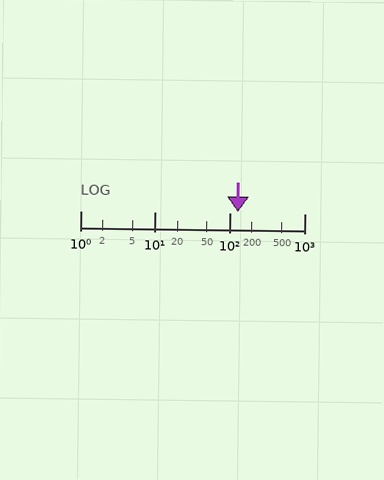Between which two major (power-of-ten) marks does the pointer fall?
The pointer is between 100 and 1000.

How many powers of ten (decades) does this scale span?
The scale spans 3 decades, from 1 to 1000.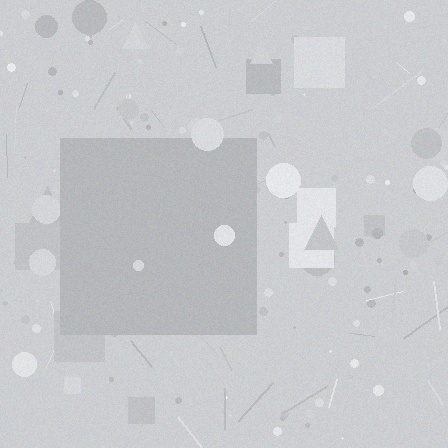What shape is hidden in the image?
A square is hidden in the image.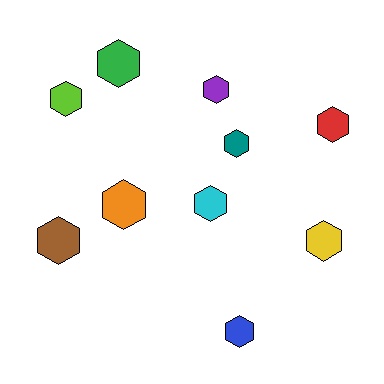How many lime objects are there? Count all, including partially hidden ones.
There is 1 lime object.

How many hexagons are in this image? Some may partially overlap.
There are 10 hexagons.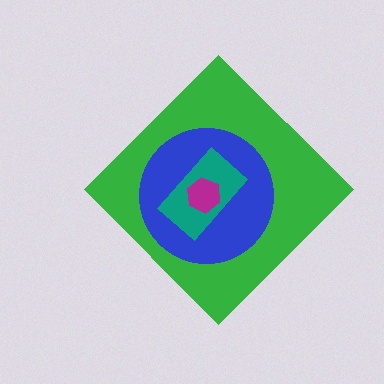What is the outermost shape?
The green diamond.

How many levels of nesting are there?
4.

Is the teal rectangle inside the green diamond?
Yes.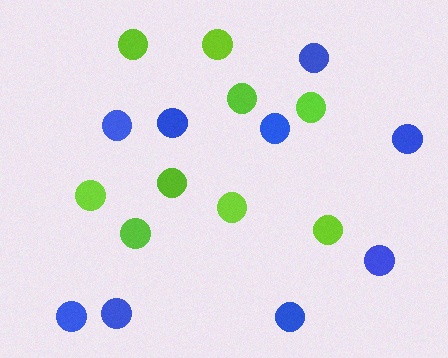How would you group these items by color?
There are 2 groups: one group of blue circles (9) and one group of lime circles (9).